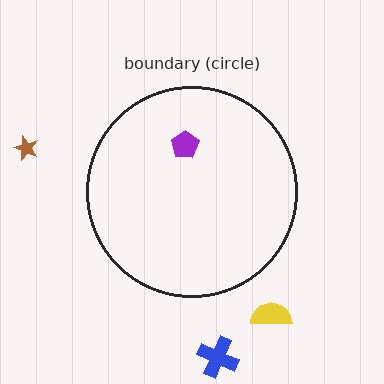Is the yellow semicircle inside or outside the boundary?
Outside.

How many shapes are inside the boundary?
1 inside, 3 outside.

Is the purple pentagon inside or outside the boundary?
Inside.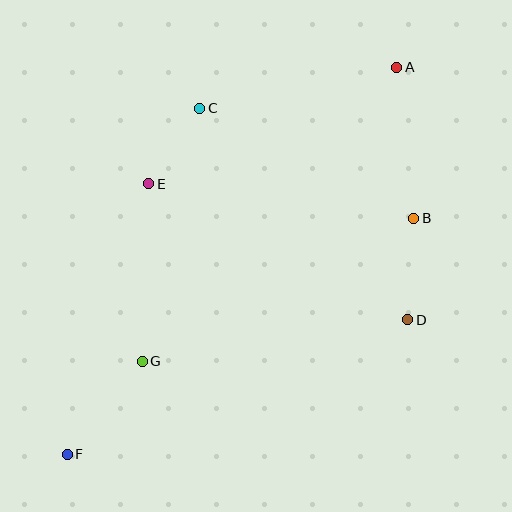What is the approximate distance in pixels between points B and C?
The distance between B and C is approximately 240 pixels.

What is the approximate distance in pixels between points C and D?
The distance between C and D is approximately 297 pixels.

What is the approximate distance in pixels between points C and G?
The distance between C and G is approximately 260 pixels.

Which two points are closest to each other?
Points C and E are closest to each other.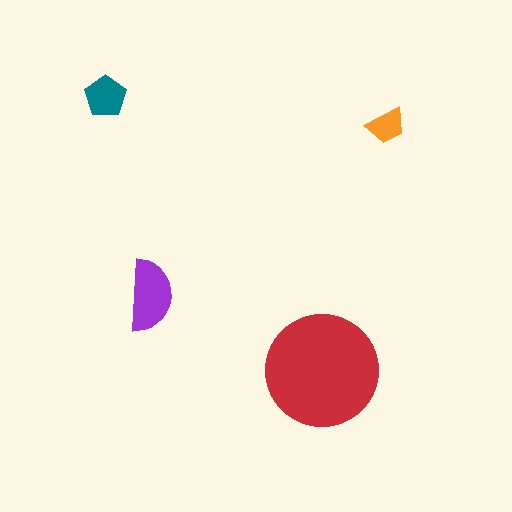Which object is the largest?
The red circle.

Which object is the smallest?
The orange trapezoid.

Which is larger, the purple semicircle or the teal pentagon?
The purple semicircle.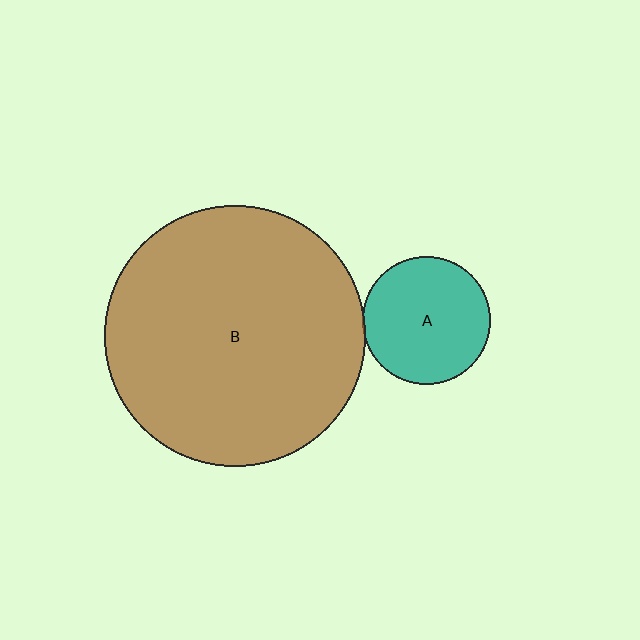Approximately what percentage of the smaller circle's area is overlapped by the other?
Approximately 5%.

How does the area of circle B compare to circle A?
Approximately 4.1 times.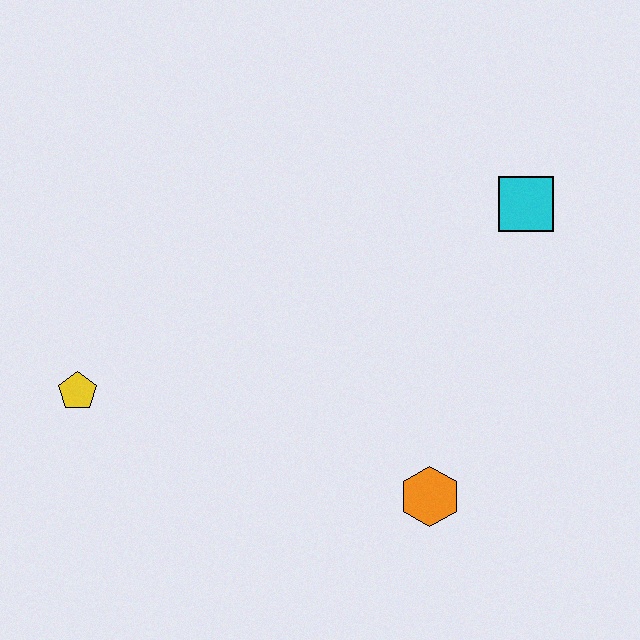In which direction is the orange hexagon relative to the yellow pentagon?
The orange hexagon is to the right of the yellow pentagon.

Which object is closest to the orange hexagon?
The cyan square is closest to the orange hexagon.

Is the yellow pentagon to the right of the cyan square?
No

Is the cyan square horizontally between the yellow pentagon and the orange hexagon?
No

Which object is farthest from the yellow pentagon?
The cyan square is farthest from the yellow pentagon.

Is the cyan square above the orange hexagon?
Yes